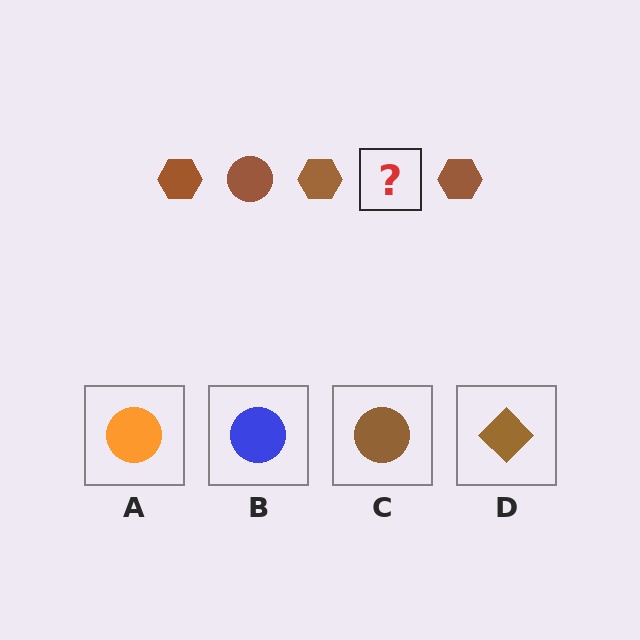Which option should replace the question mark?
Option C.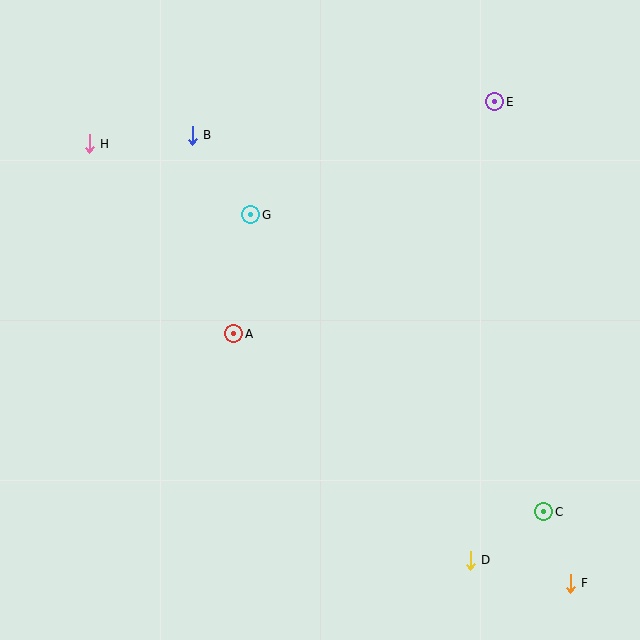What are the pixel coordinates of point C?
Point C is at (544, 512).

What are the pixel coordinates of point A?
Point A is at (234, 334).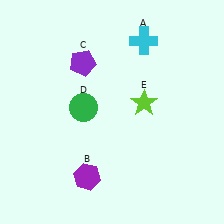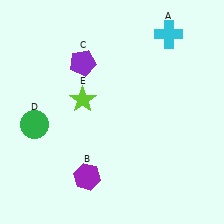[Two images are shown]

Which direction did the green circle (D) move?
The green circle (D) moved left.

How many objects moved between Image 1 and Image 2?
3 objects moved between the two images.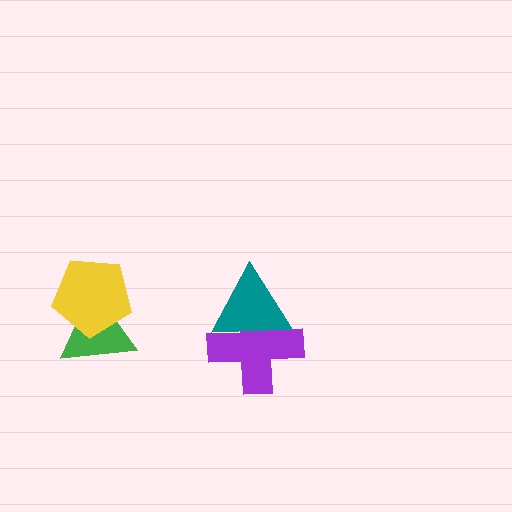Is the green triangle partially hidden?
Yes, it is partially covered by another shape.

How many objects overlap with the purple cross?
1 object overlaps with the purple cross.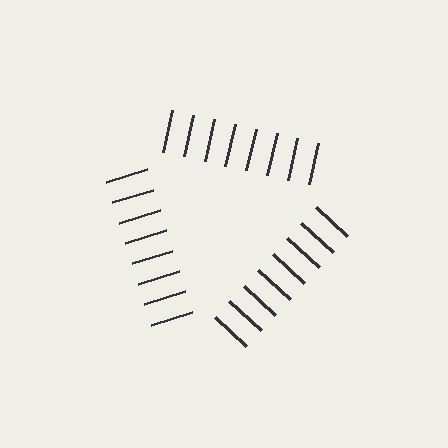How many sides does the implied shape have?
3 sides — the line-ends trace a triangle.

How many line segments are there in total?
24 — 8 along each of the 3 edges.